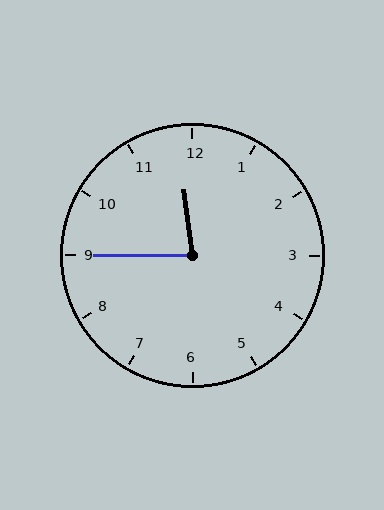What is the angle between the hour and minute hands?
Approximately 82 degrees.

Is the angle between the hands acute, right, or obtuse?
It is acute.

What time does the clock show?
11:45.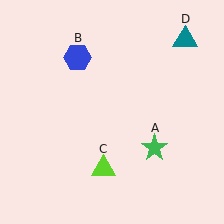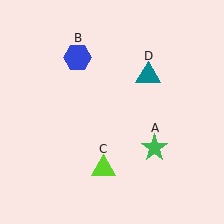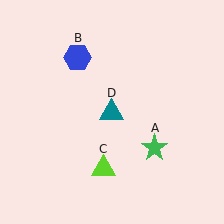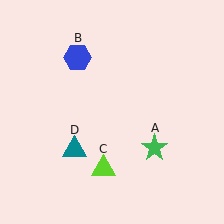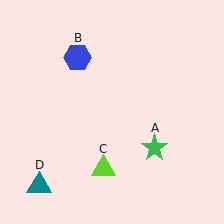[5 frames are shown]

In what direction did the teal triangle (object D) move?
The teal triangle (object D) moved down and to the left.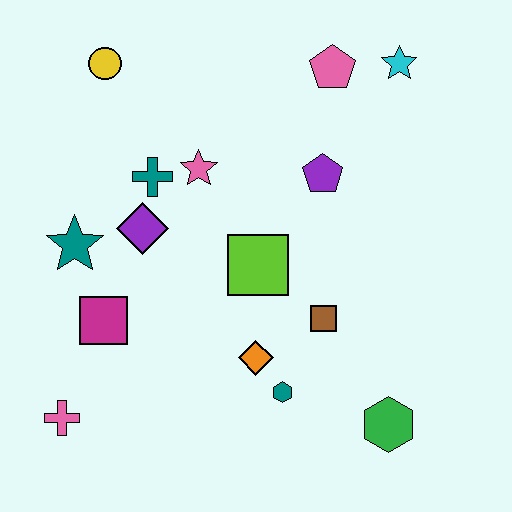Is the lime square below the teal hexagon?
No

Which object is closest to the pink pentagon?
The cyan star is closest to the pink pentagon.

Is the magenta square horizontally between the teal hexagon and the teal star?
Yes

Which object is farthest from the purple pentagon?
The pink cross is farthest from the purple pentagon.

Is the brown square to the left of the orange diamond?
No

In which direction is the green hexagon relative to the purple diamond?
The green hexagon is to the right of the purple diamond.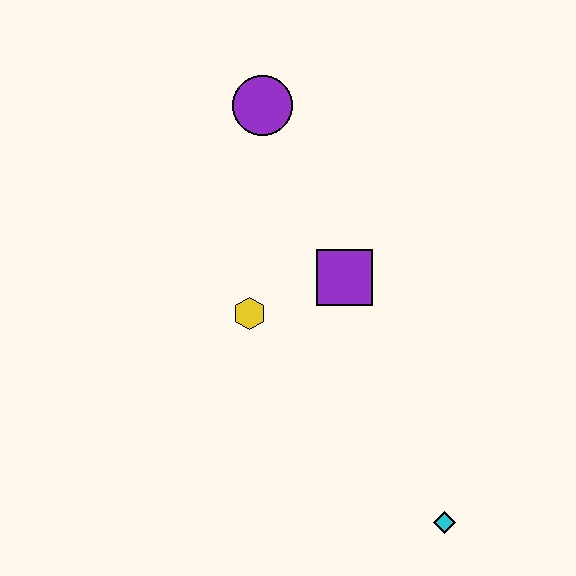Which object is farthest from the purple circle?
The cyan diamond is farthest from the purple circle.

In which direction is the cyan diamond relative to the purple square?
The cyan diamond is below the purple square.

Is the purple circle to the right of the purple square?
No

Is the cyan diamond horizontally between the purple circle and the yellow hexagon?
No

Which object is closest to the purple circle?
The purple square is closest to the purple circle.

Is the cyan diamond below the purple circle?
Yes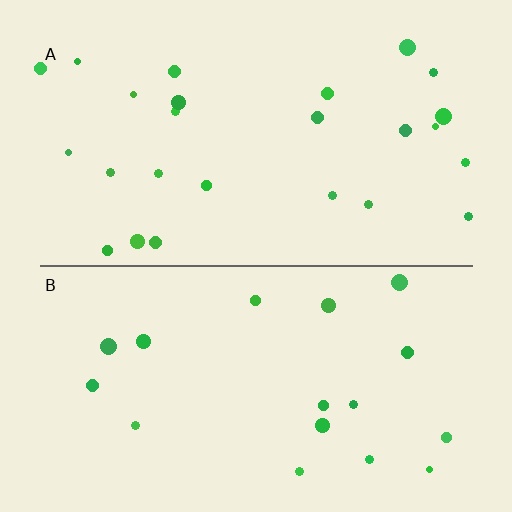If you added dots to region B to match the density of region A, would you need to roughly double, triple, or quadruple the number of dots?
Approximately double.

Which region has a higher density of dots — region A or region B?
A (the top).